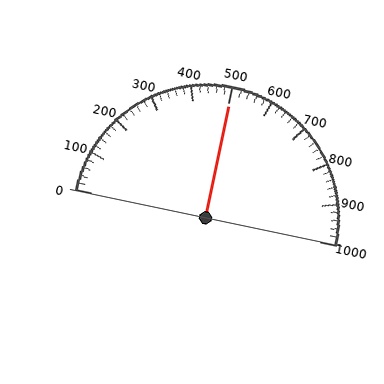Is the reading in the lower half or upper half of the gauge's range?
The reading is in the upper half of the range (0 to 1000).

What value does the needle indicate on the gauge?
The needle indicates approximately 500.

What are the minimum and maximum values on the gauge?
The gauge ranges from 0 to 1000.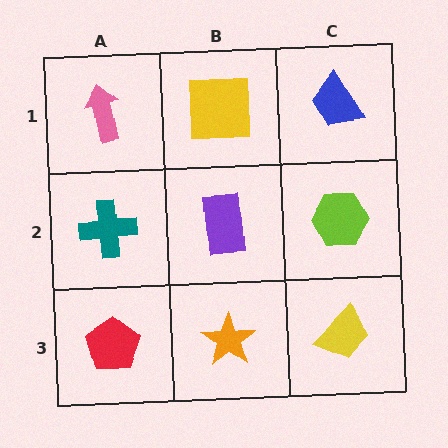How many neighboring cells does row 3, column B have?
3.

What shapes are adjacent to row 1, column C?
A lime hexagon (row 2, column C), a yellow square (row 1, column B).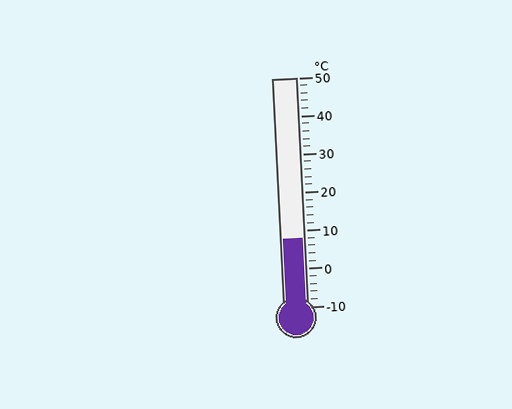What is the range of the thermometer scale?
The thermometer scale ranges from -10°C to 50°C.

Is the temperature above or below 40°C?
The temperature is below 40°C.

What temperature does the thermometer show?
The thermometer shows approximately 8°C.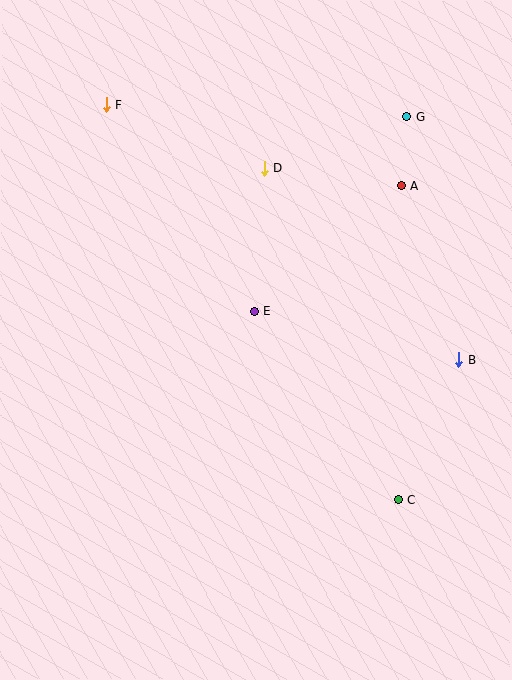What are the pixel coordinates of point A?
Point A is at (401, 186).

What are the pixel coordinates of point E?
Point E is at (254, 311).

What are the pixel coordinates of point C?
Point C is at (398, 499).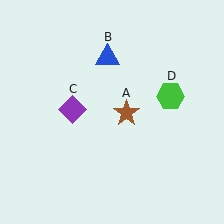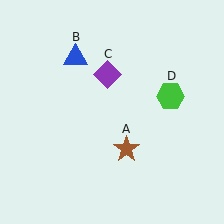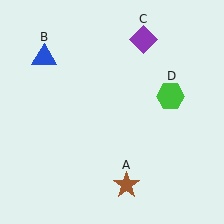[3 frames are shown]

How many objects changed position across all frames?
3 objects changed position: brown star (object A), blue triangle (object B), purple diamond (object C).